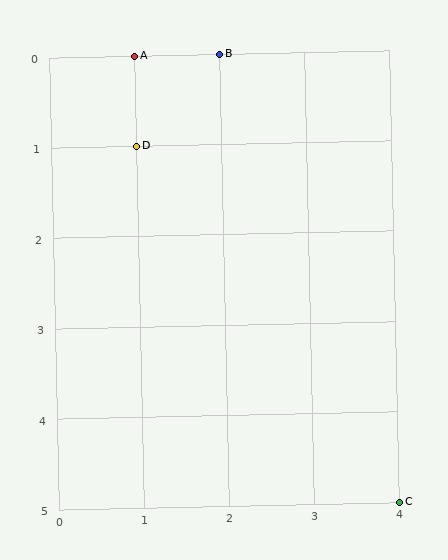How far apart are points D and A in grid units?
Points D and A are 1 row apart.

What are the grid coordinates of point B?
Point B is at grid coordinates (2, 0).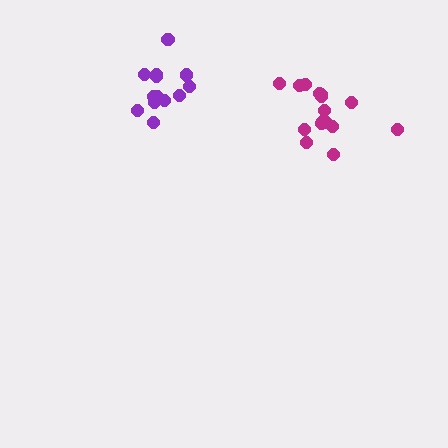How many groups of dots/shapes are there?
There are 2 groups.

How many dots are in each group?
Group 1: 16 dots, Group 2: 13 dots (29 total).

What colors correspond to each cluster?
The clusters are colored: magenta, purple.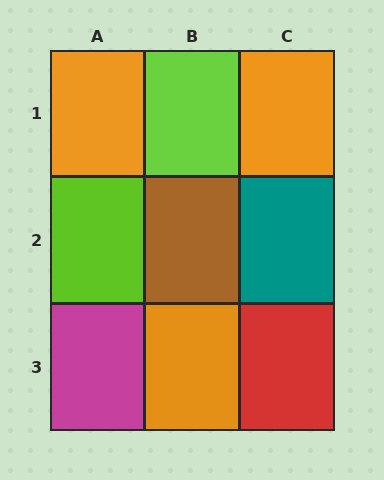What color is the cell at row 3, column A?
Magenta.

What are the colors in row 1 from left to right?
Orange, lime, orange.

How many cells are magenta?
1 cell is magenta.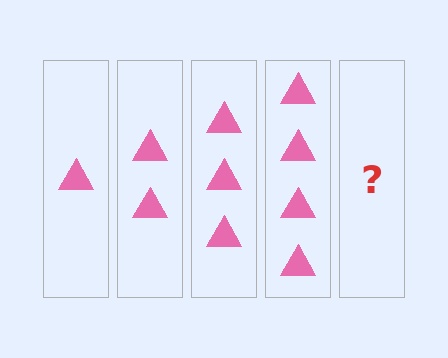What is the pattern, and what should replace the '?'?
The pattern is that each step adds one more triangle. The '?' should be 5 triangles.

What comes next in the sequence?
The next element should be 5 triangles.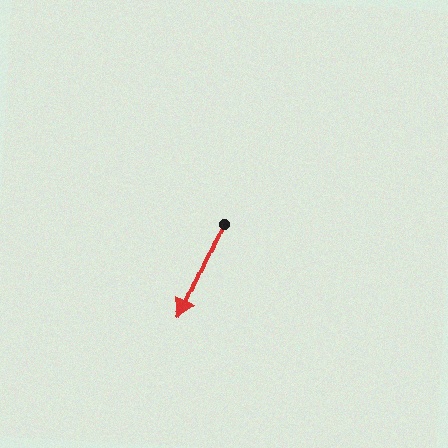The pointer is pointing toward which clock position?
Roughly 7 o'clock.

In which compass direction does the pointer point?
Southwest.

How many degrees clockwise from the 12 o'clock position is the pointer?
Approximately 204 degrees.